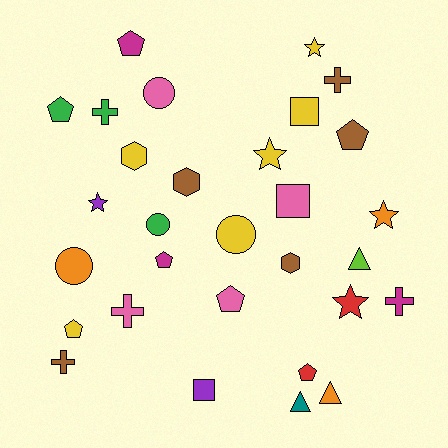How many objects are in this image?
There are 30 objects.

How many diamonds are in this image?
There are no diamonds.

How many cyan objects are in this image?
There are no cyan objects.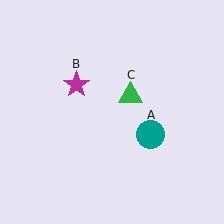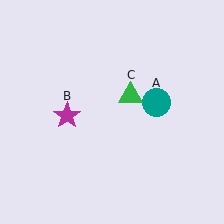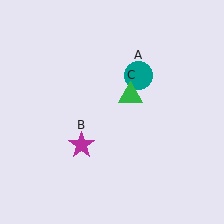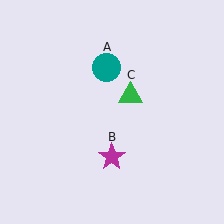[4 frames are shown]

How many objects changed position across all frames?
2 objects changed position: teal circle (object A), magenta star (object B).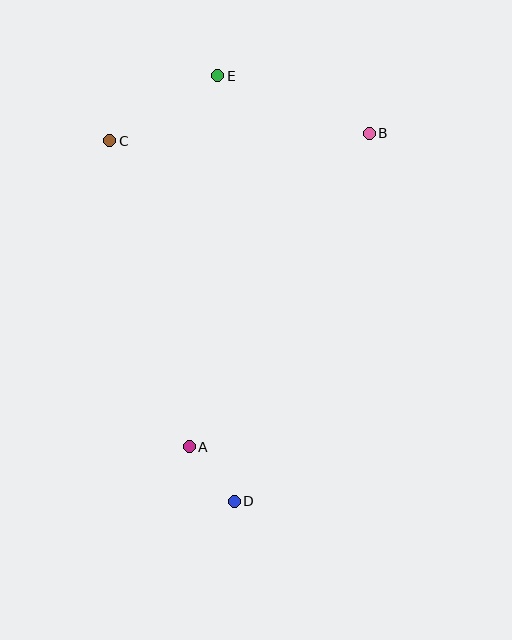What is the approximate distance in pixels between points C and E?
The distance between C and E is approximately 126 pixels.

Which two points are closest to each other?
Points A and D are closest to each other.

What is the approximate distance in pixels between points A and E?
The distance between A and E is approximately 372 pixels.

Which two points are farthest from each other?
Points D and E are farthest from each other.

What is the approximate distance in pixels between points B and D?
The distance between B and D is approximately 392 pixels.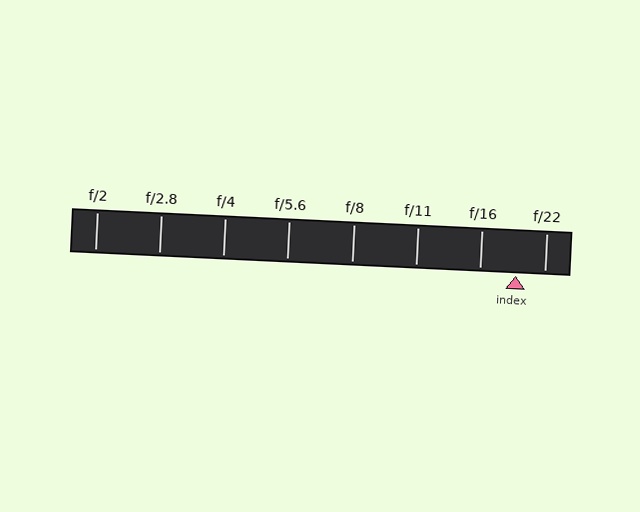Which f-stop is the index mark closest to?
The index mark is closest to f/22.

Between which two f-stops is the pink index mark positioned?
The index mark is between f/16 and f/22.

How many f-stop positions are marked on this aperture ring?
There are 8 f-stop positions marked.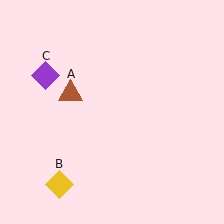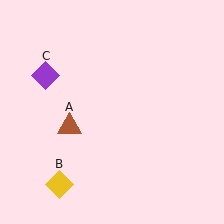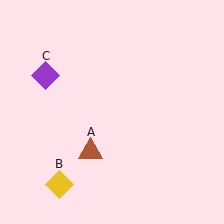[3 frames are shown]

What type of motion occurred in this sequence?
The brown triangle (object A) rotated counterclockwise around the center of the scene.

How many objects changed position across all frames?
1 object changed position: brown triangle (object A).